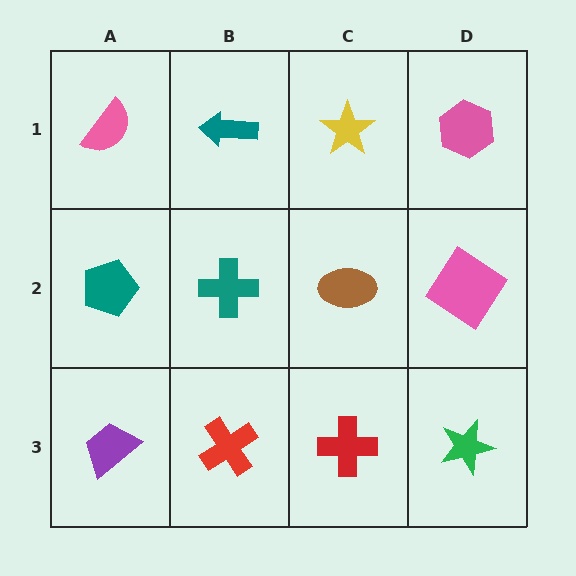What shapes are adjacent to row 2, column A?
A pink semicircle (row 1, column A), a purple trapezoid (row 3, column A), a teal cross (row 2, column B).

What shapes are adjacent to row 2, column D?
A pink hexagon (row 1, column D), a green star (row 3, column D), a brown ellipse (row 2, column C).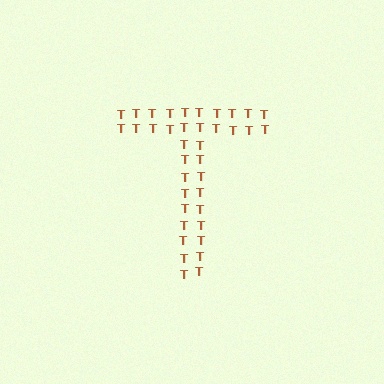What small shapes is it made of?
It is made of small letter T's.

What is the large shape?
The large shape is the letter T.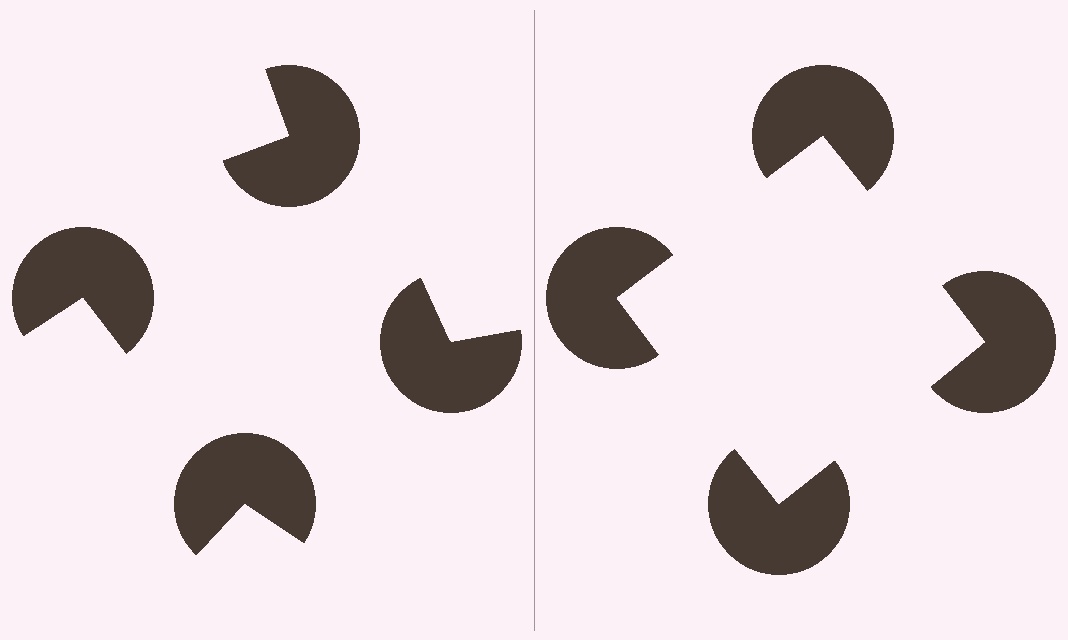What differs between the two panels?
The pac-man discs are positioned identically on both sides; only the wedge orientations differ. On the right they align to a square; on the left they are misaligned.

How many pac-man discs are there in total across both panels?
8 — 4 on each side.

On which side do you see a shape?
An illusory square appears on the right side. On the left side the wedge cuts are rotated, so no coherent shape forms.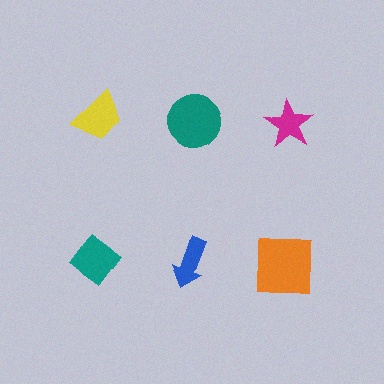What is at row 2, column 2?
A blue arrow.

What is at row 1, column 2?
A teal circle.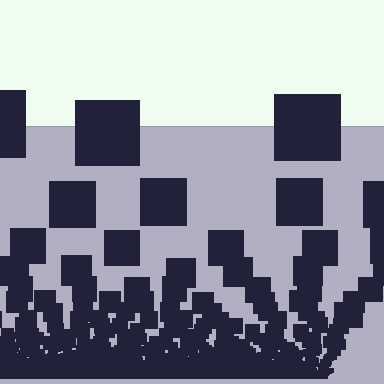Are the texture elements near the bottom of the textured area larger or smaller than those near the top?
Smaller. The gradient is inverted — elements near the bottom are smaller and denser.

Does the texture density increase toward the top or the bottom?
Density increases toward the bottom.